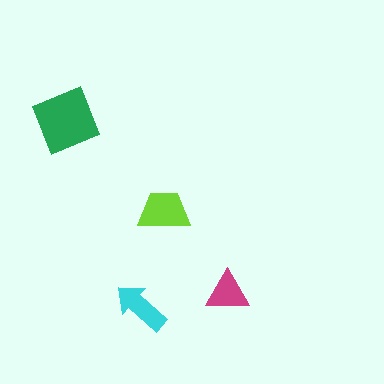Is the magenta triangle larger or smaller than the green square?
Smaller.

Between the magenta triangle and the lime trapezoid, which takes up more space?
The lime trapezoid.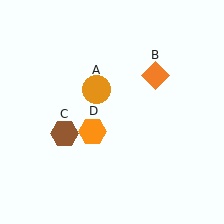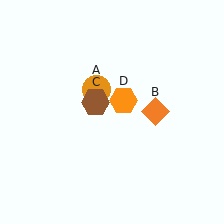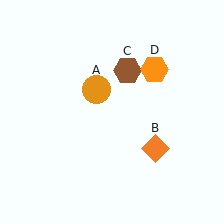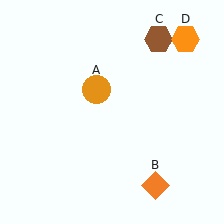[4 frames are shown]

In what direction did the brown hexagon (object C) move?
The brown hexagon (object C) moved up and to the right.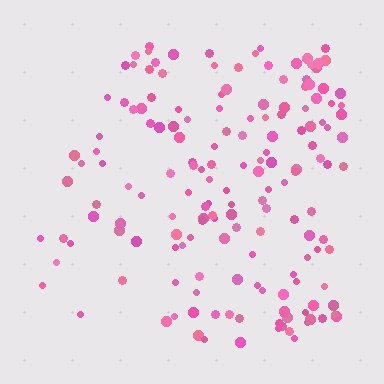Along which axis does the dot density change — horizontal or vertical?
Horizontal.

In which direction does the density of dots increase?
From left to right, with the right side densest.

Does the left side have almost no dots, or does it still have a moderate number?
Still a moderate number, just noticeably fewer than the right.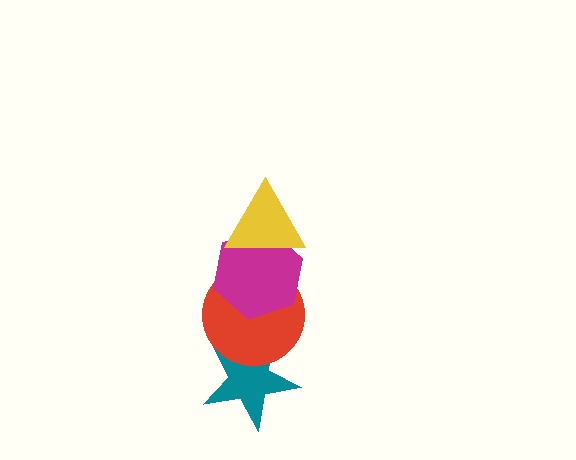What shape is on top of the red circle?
The magenta hexagon is on top of the red circle.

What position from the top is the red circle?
The red circle is 3rd from the top.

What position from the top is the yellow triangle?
The yellow triangle is 1st from the top.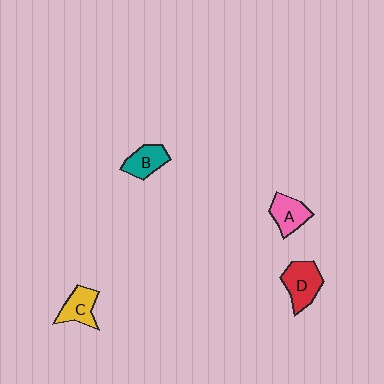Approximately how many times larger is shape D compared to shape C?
Approximately 1.3 times.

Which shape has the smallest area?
Shape B (teal).